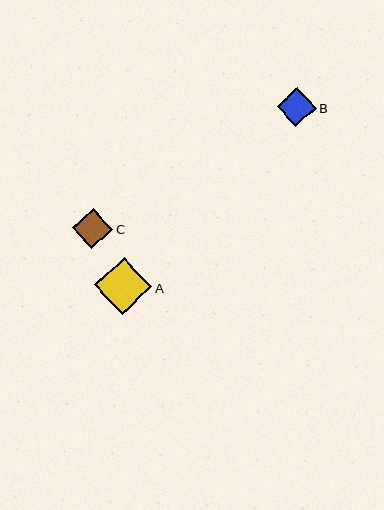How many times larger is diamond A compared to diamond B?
Diamond A is approximately 1.5 times the size of diamond B.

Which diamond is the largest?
Diamond A is the largest with a size of approximately 57 pixels.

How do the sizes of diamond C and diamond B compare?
Diamond C and diamond B are approximately the same size.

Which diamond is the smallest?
Diamond B is the smallest with a size of approximately 39 pixels.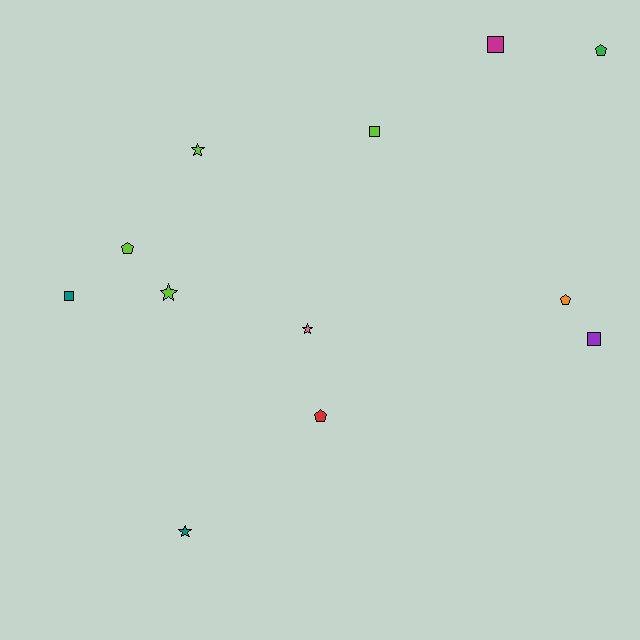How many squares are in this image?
There are 4 squares.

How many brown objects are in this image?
There are no brown objects.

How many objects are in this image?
There are 12 objects.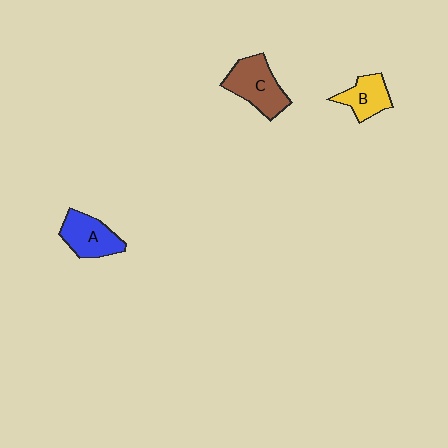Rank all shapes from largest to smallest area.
From largest to smallest: C (brown), A (blue), B (yellow).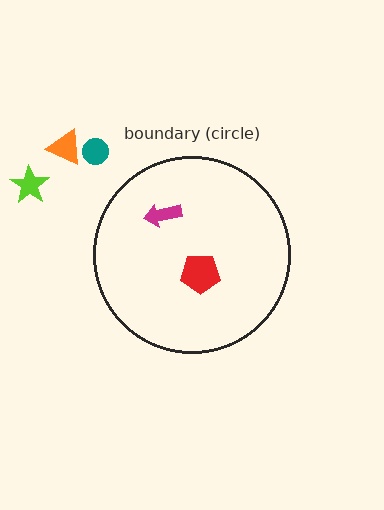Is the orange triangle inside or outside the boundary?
Outside.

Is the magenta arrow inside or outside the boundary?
Inside.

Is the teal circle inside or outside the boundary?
Outside.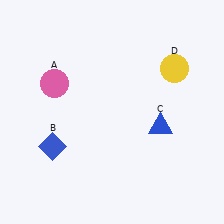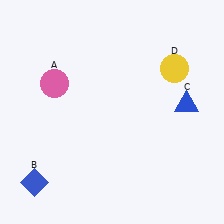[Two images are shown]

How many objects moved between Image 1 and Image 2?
2 objects moved between the two images.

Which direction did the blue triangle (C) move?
The blue triangle (C) moved right.